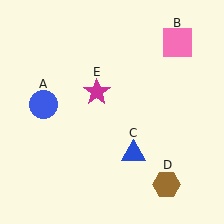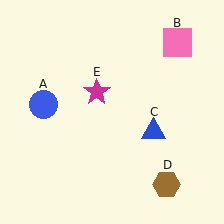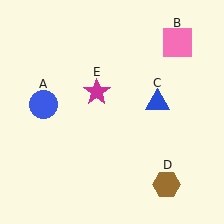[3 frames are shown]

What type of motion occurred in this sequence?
The blue triangle (object C) rotated counterclockwise around the center of the scene.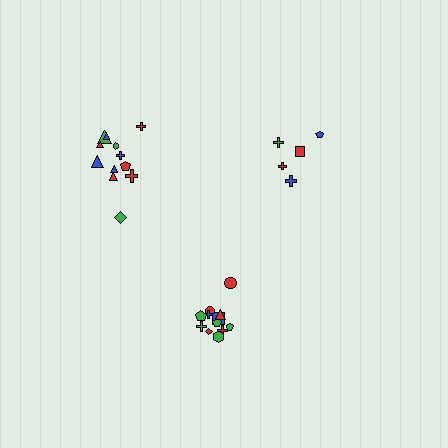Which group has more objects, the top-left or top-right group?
The top-left group.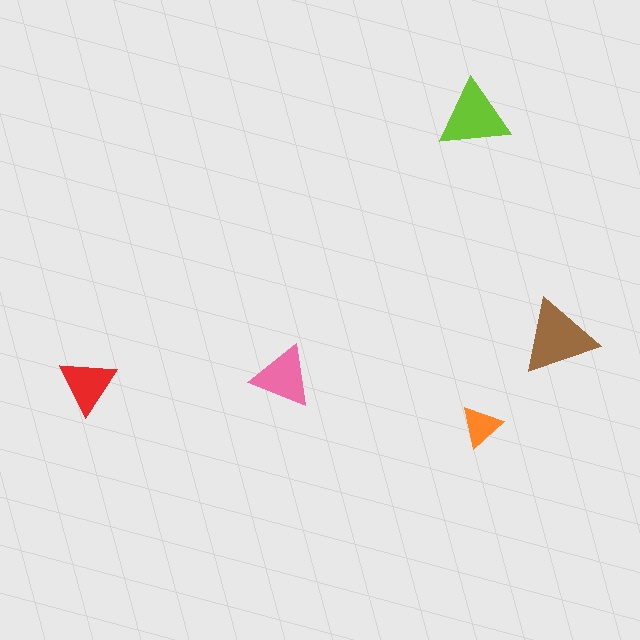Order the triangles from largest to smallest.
the brown one, the lime one, the pink one, the red one, the orange one.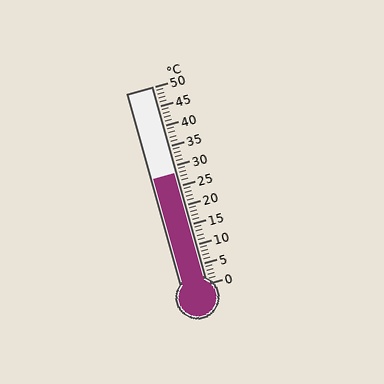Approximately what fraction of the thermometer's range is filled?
The thermometer is filled to approximately 55% of its range.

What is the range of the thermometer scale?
The thermometer scale ranges from 0°C to 50°C.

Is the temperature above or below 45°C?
The temperature is below 45°C.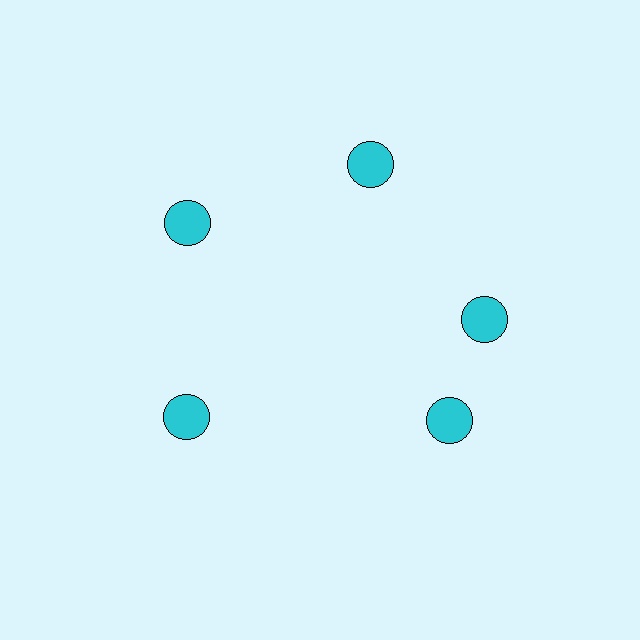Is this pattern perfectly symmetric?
No. The 5 cyan circles are arranged in a ring, but one element near the 5 o'clock position is rotated out of alignment along the ring, breaking the 5-fold rotational symmetry.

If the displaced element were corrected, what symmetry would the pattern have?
It would have 5-fold rotational symmetry — the pattern would map onto itself every 72 degrees.